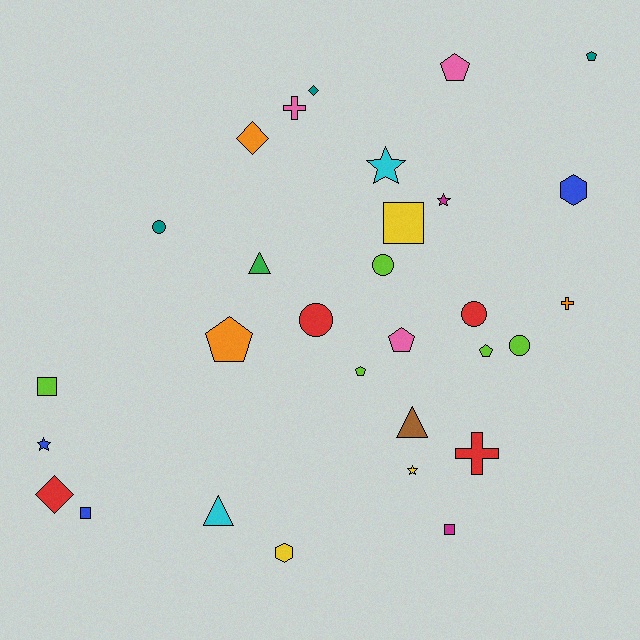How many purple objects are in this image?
There are no purple objects.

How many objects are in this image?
There are 30 objects.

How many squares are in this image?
There are 4 squares.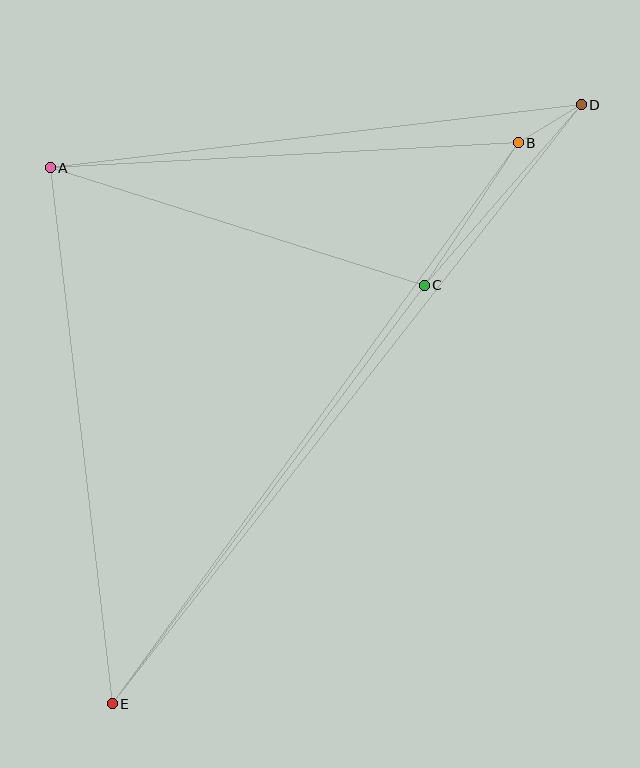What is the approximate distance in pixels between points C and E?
The distance between C and E is approximately 522 pixels.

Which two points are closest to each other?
Points B and D are closest to each other.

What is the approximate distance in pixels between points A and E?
The distance between A and E is approximately 540 pixels.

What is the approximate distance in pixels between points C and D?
The distance between C and D is approximately 239 pixels.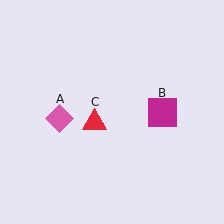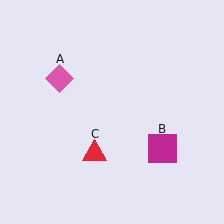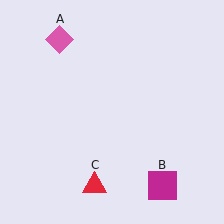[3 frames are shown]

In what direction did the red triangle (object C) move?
The red triangle (object C) moved down.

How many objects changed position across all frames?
3 objects changed position: pink diamond (object A), magenta square (object B), red triangle (object C).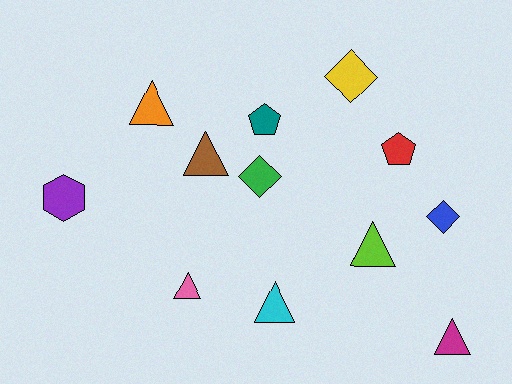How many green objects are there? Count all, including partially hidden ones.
There is 1 green object.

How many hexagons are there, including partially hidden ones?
There is 1 hexagon.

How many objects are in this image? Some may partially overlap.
There are 12 objects.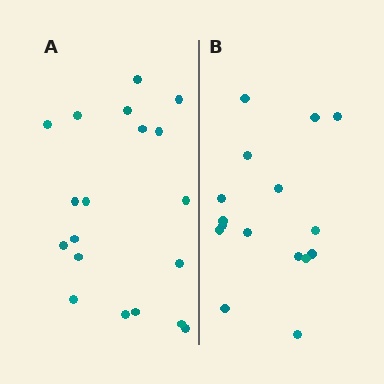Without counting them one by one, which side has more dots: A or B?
Region A (the left region) has more dots.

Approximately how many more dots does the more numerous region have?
Region A has just a few more — roughly 2 or 3 more dots than region B.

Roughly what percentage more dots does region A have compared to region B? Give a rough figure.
About 20% more.